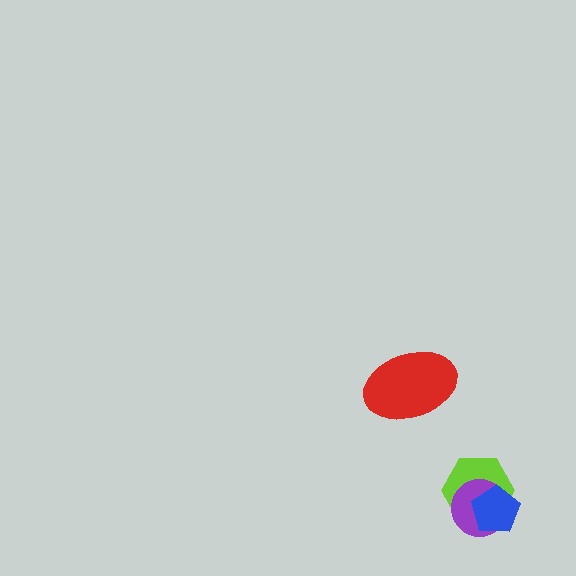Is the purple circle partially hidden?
Yes, it is partially covered by another shape.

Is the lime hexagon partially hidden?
Yes, it is partially covered by another shape.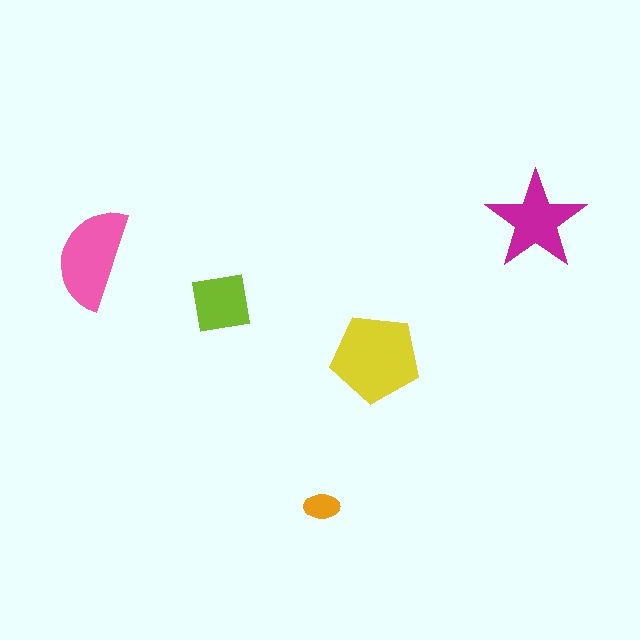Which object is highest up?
The magenta star is topmost.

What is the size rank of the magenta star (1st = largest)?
3rd.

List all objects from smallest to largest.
The orange ellipse, the lime square, the magenta star, the pink semicircle, the yellow pentagon.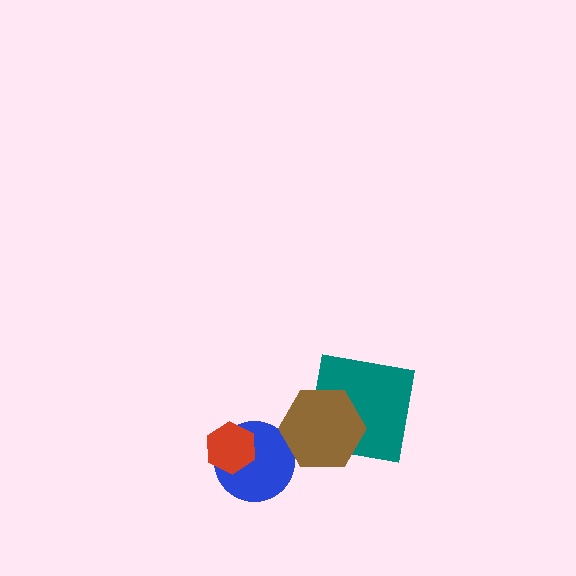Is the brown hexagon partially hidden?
No, no other shape covers it.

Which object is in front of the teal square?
The brown hexagon is in front of the teal square.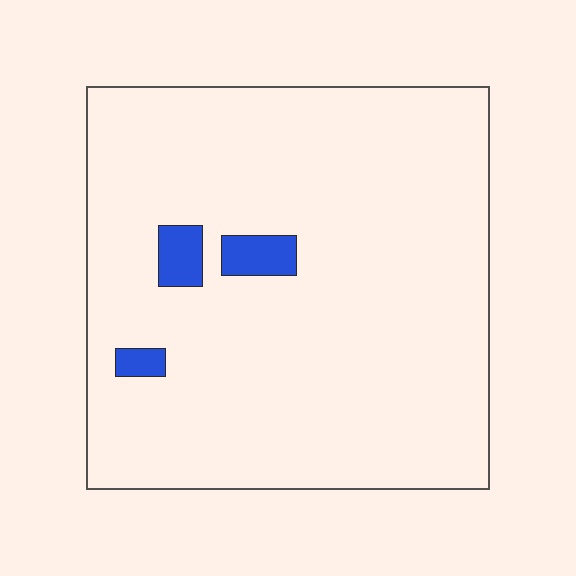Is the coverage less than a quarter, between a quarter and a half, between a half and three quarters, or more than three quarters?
Less than a quarter.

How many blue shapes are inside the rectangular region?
3.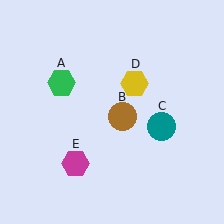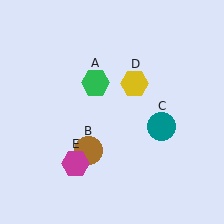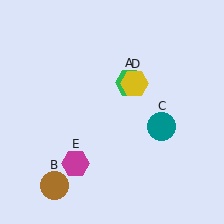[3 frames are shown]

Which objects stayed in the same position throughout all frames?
Teal circle (object C) and yellow hexagon (object D) and magenta hexagon (object E) remained stationary.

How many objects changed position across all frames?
2 objects changed position: green hexagon (object A), brown circle (object B).